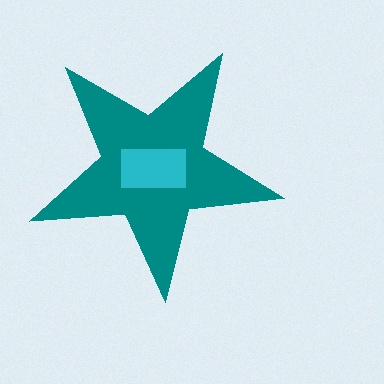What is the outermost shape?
The teal star.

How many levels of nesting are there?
2.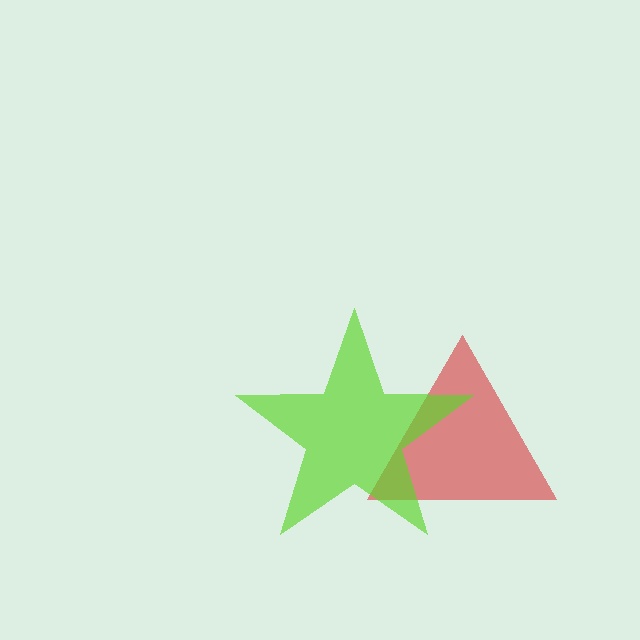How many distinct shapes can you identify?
There are 2 distinct shapes: a red triangle, a lime star.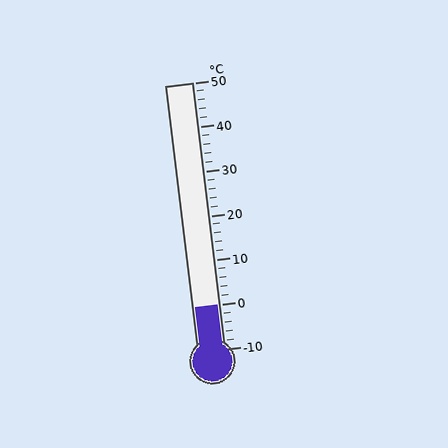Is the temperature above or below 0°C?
The temperature is at 0°C.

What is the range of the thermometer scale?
The thermometer scale ranges from -10°C to 50°C.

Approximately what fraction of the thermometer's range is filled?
The thermometer is filled to approximately 15% of its range.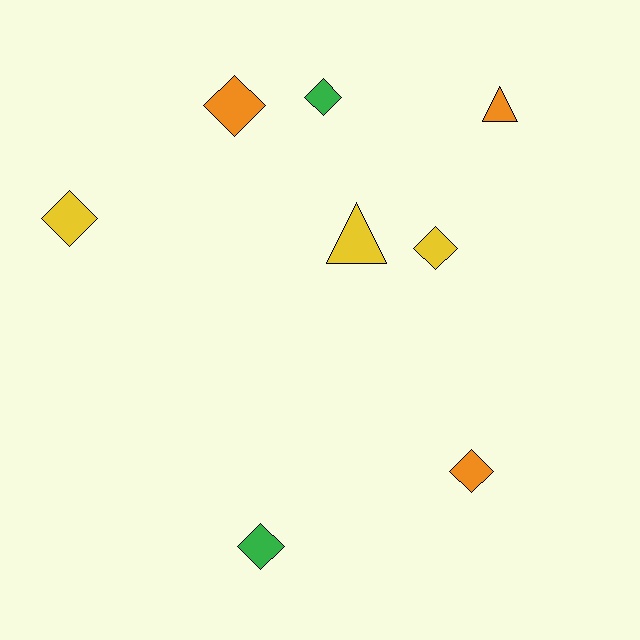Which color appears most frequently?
Yellow, with 3 objects.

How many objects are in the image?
There are 8 objects.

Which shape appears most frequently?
Diamond, with 6 objects.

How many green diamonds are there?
There are 2 green diamonds.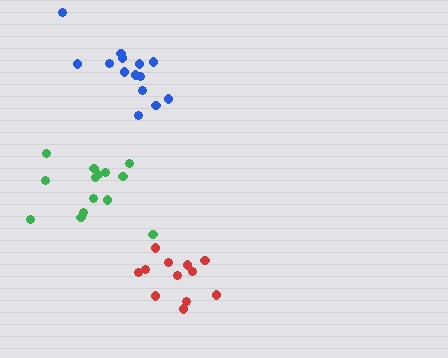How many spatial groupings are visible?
There are 3 spatial groupings.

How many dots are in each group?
Group 1: 14 dots, Group 2: 14 dots, Group 3: 12 dots (40 total).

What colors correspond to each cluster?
The clusters are colored: blue, green, red.